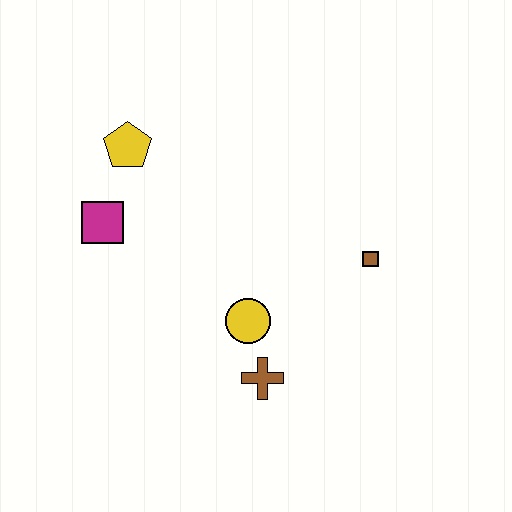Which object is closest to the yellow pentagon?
The magenta square is closest to the yellow pentagon.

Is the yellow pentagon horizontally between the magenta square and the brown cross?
Yes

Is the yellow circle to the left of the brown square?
Yes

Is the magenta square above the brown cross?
Yes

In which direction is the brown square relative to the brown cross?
The brown square is above the brown cross.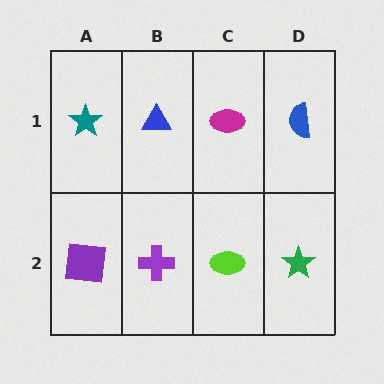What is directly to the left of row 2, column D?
A lime ellipse.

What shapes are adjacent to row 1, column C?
A lime ellipse (row 2, column C), a blue triangle (row 1, column B), a blue semicircle (row 1, column D).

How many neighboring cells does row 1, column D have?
2.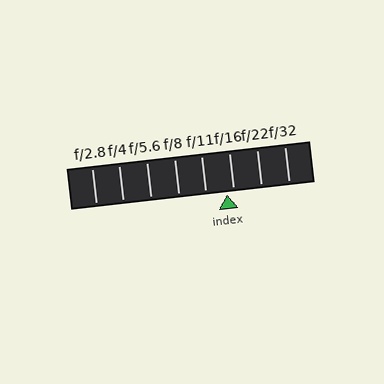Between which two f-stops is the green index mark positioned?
The index mark is between f/11 and f/16.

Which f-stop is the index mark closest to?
The index mark is closest to f/16.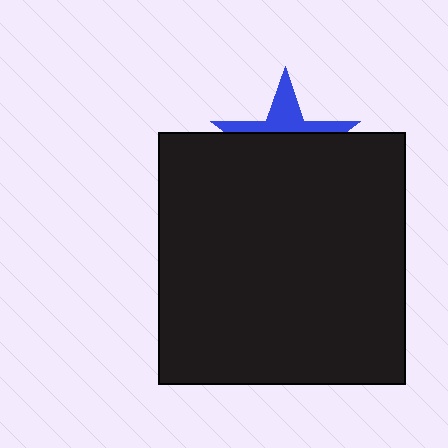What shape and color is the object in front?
The object in front is a black rectangle.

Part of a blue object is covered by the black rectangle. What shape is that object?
It is a star.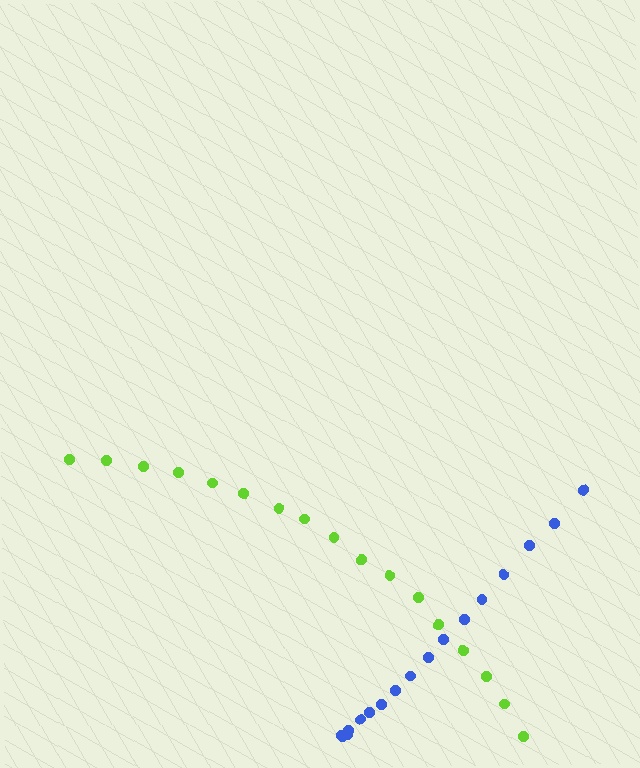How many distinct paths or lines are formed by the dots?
There are 2 distinct paths.